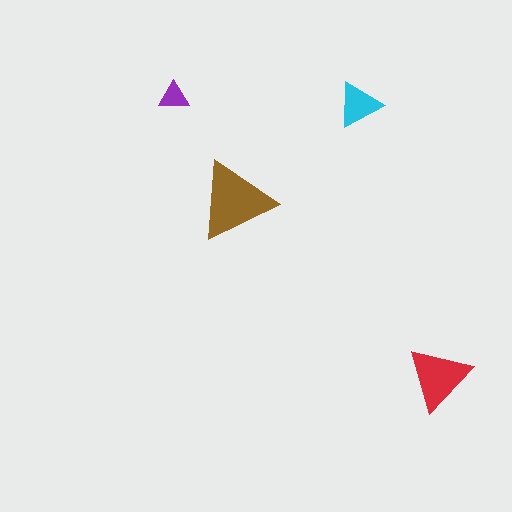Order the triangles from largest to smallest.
the brown one, the red one, the cyan one, the purple one.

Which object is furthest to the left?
The purple triangle is leftmost.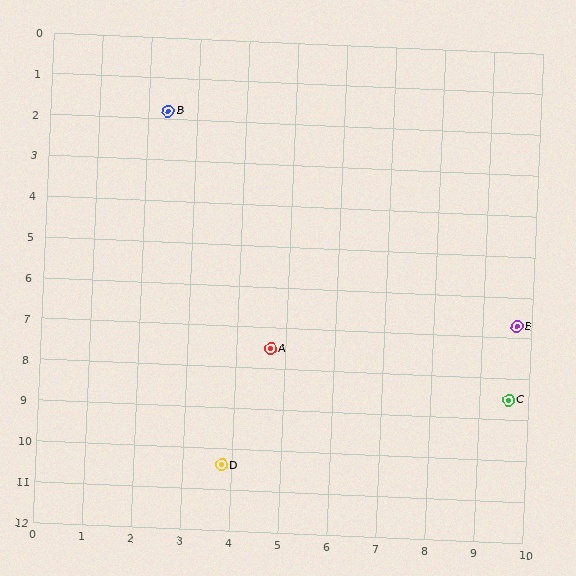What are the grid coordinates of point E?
Point E is at approximately (9.7, 6.7).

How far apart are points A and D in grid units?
Points A and D are about 3.0 grid units apart.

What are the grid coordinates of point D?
Point D is at approximately (3.8, 10.4).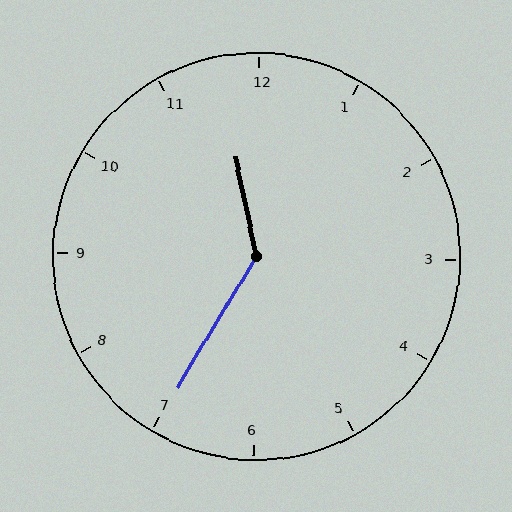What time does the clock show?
11:35.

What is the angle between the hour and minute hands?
Approximately 138 degrees.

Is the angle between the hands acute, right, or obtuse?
It is obtuse.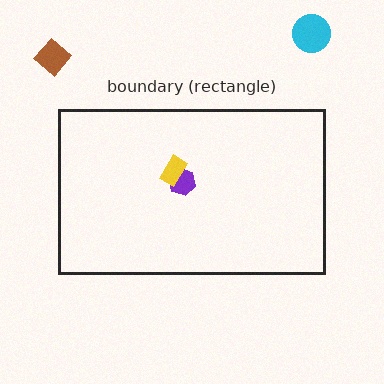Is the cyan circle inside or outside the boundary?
Outside.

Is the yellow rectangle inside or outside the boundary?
Inside.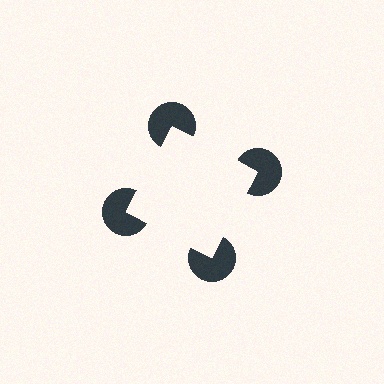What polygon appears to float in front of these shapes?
An illusory square — its edges are inferred from the aligned wedge cuts in the pac-man discs, not physically drawn.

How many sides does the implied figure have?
4 sides.